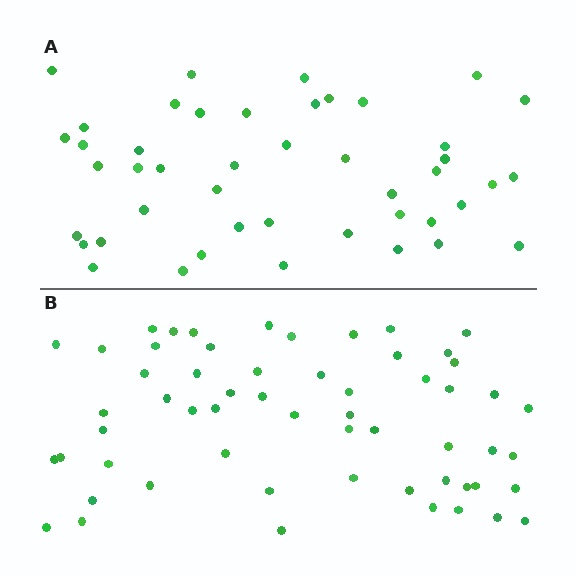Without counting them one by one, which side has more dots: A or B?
Region B (the bottom region) has more dots.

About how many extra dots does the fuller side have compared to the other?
Region B has approximately 15 more dots than region A.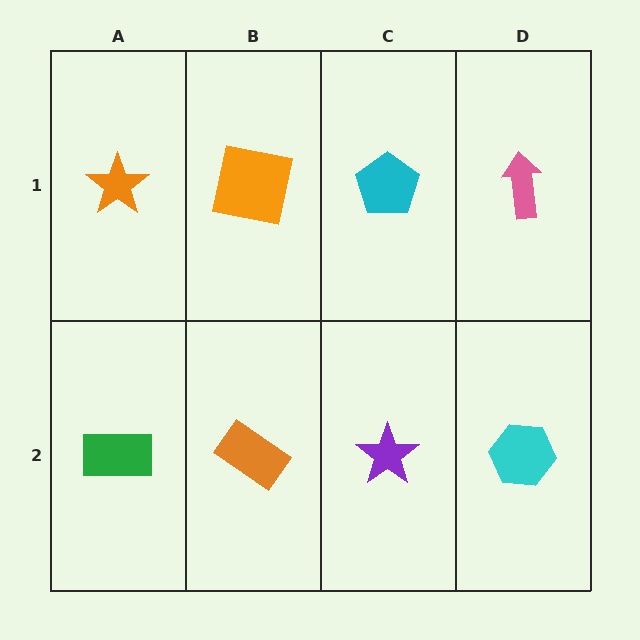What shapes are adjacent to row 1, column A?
A green rectangle (row 2, column A), an orange square (row 1, column B).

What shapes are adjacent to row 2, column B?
An orange square (row 1, column B), a green rectangle (row 2, column A), a purple star (row 2, column C).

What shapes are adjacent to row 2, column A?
An orange star (row 1, column A), an orange rectangle (row 2, column B).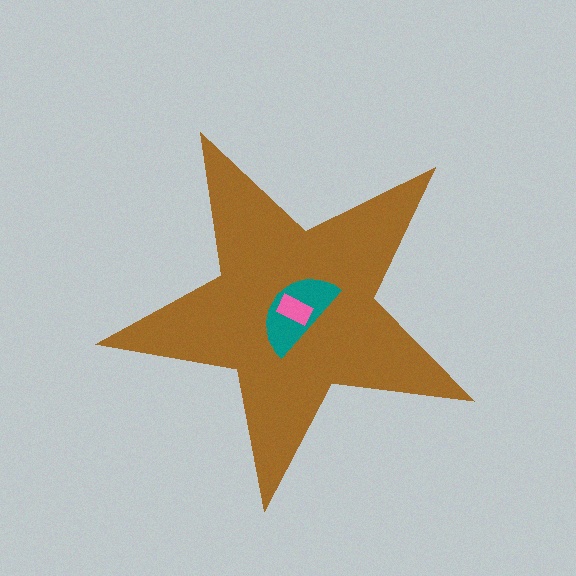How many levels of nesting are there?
3.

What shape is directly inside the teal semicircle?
The pink rectangle.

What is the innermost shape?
The pink rectangle.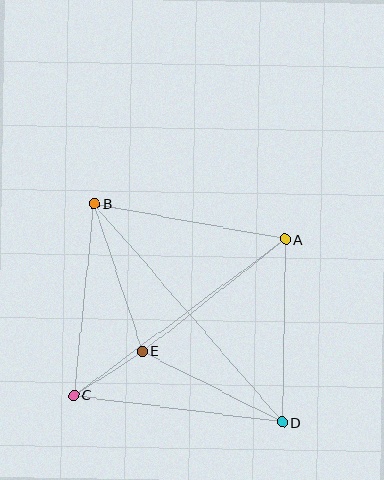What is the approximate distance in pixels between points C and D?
The distance between C and D is approximately 210 pixels.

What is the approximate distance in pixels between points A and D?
The distance between A and D is approximately 183 pixels.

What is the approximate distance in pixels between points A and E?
The distance between A and E is approximately 182 pixels.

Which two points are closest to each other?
Points C and E are closest to each other.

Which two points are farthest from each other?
Points B and D are farthest from each other.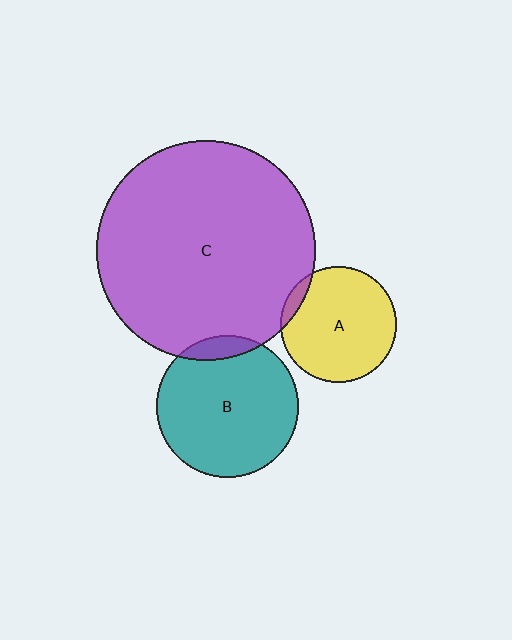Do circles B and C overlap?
Yes.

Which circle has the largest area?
Circle C (purple).